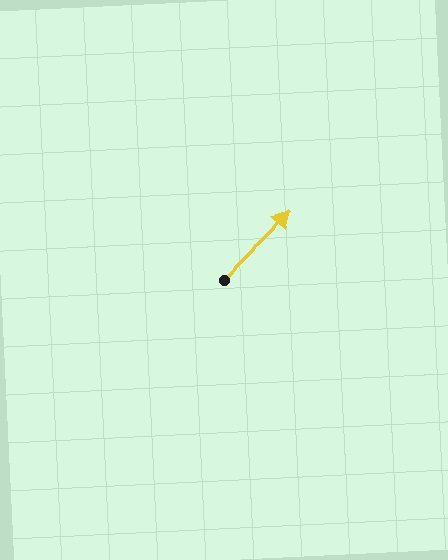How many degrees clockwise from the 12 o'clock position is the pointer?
Approximately 46 degrees.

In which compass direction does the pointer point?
Northeast.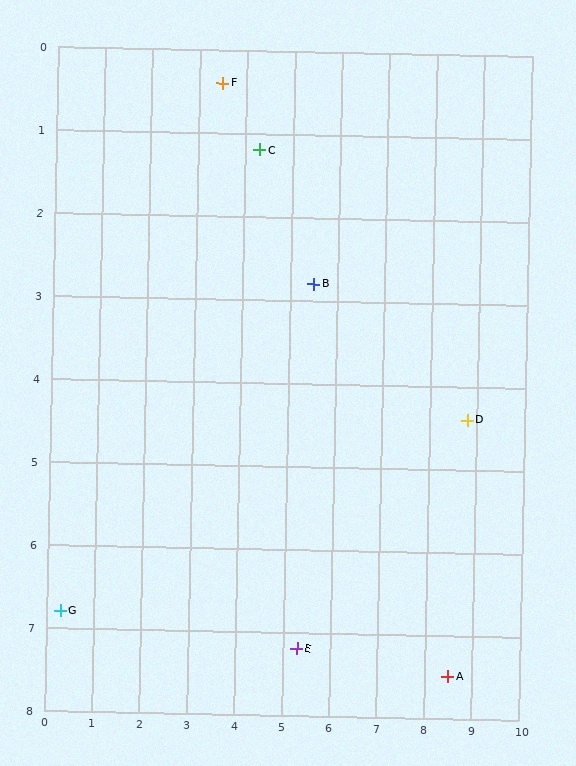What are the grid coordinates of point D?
Point D is at approximately (8.8, 4.4).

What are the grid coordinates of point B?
Point B is at approximately (5.5, 2.8).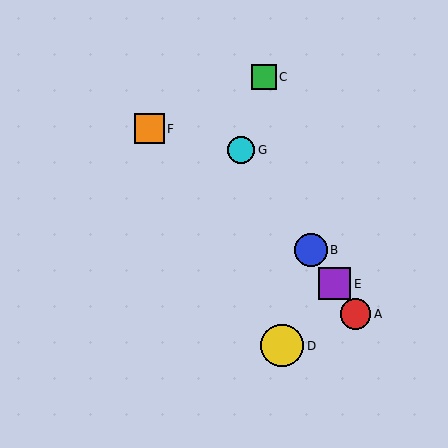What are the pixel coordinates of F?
Object F is at (149, 129).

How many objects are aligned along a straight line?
4 objects (A, B, E, G) are aligned along a straight line.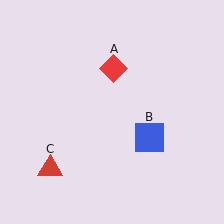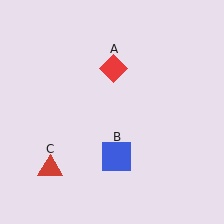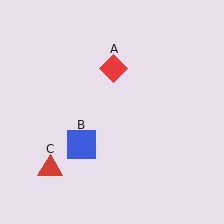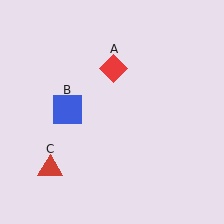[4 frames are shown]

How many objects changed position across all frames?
1 object changed position: blue square (object B).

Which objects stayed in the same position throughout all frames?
Red diamond (object A) and red triangle (object C) remained stationary.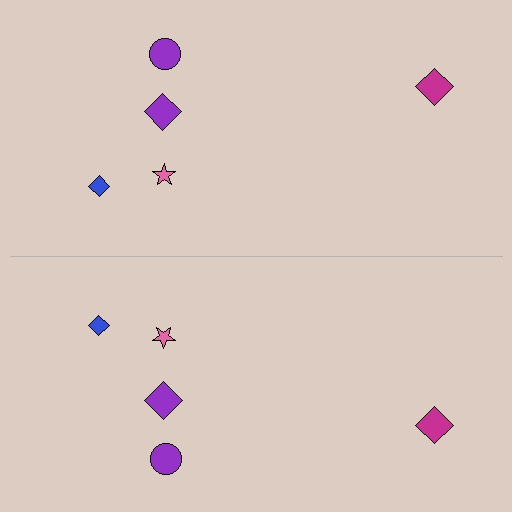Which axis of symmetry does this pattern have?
The pattern has a horizontal axis of symmetry running through the center of the image.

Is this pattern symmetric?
Yes, this pattern has bilateral (reflection) symmetry.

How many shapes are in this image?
There are 10 shapes in this image.